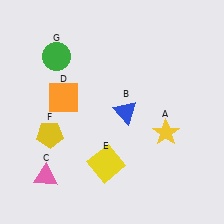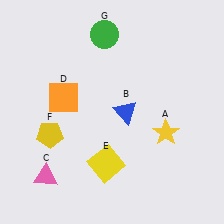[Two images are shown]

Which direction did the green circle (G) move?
The green circle (G) moved right.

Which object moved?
The green circle (G) moved right.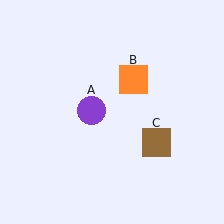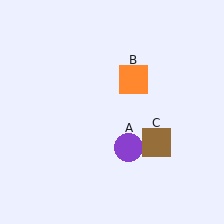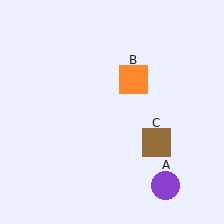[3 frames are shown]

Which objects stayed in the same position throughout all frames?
Orange square (object B) and brown square (object C) remained stationary.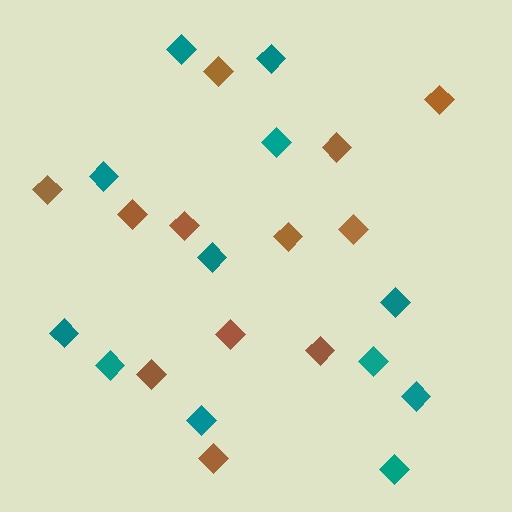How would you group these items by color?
There are 2 groups: one group of teal diamonds (12) and one group of brown diamonds (12).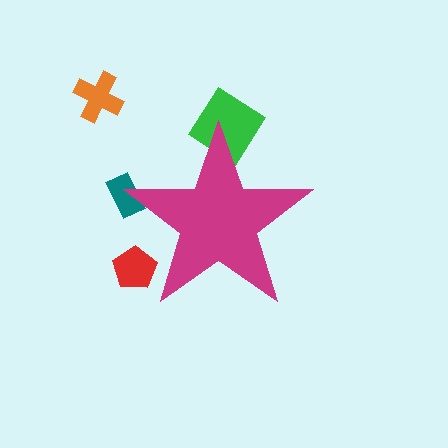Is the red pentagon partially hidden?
Yes, the red pentagon is partially hidden behind the magenta star.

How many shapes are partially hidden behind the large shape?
3 shapes are partially hidden.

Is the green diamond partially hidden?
Yes, the green diamond is partially hidden behind the magenta star.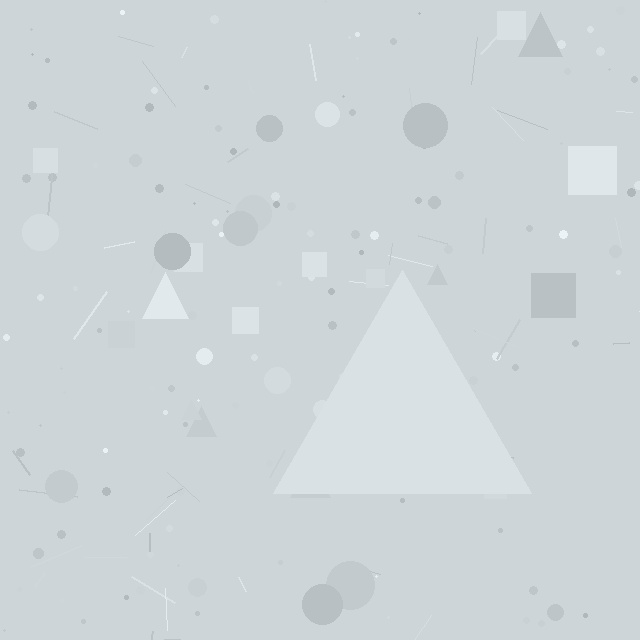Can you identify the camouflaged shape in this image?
The camouflaged shape is a triangle.